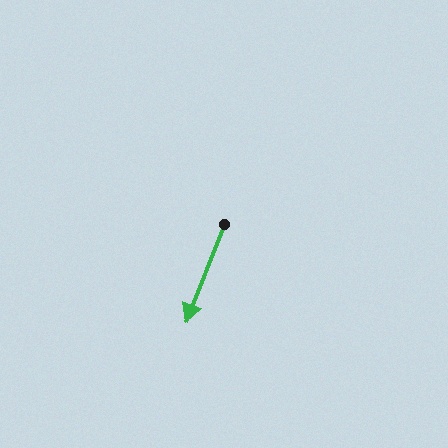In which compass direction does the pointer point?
South.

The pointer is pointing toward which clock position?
Roughly 7 o'clock.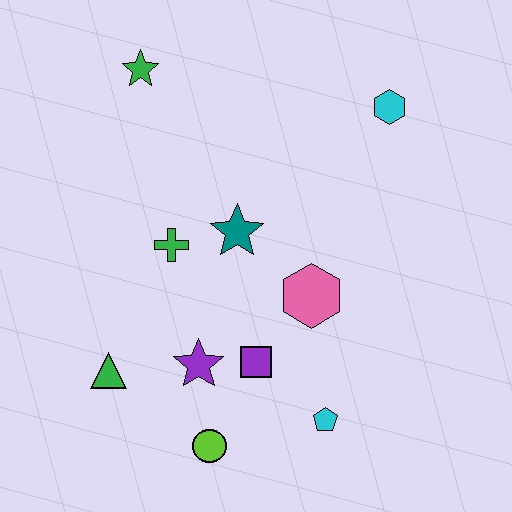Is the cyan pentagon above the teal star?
No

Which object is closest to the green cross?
The teal star is closest to the green cross.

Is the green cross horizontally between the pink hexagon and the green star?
Yes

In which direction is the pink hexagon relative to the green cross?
The pink hexagon is to the right of the green cross.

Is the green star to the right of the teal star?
No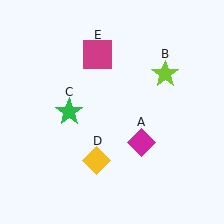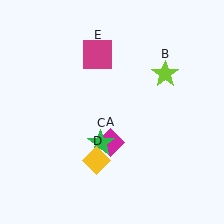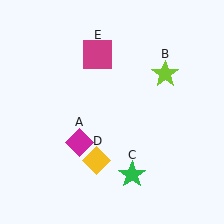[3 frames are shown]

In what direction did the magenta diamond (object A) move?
The magenta diamond (object A) moved left.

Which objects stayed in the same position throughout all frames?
Lime star (object B) and yellow diamond (object D) and magenta square (object E) remained stationary.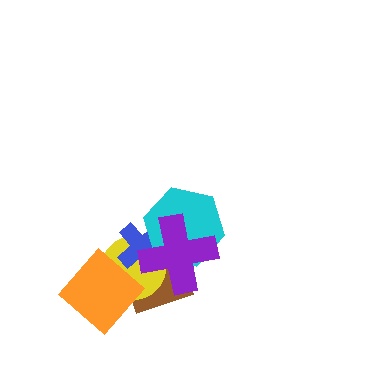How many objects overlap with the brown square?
4 objects overlap with the brown square.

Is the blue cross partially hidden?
Yes, it is partially covered by another shape.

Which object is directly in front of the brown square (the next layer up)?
The yellow circle is directly in front of the brown square.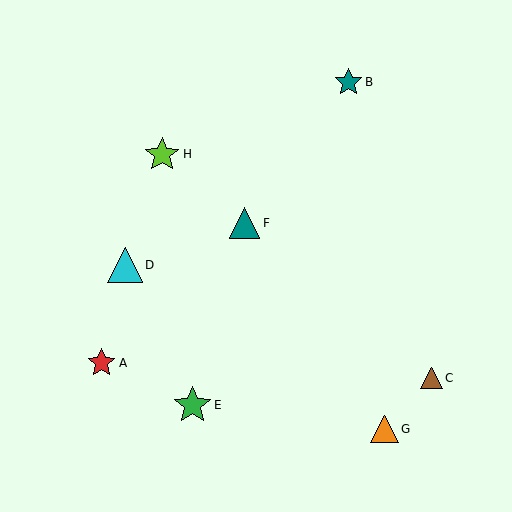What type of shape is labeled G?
Shape G is an orange triangle.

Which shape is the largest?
The green star (labeled E) is the largest.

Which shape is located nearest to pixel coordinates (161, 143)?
The lime star (labeled H) at (162, 154) is nearest to that location.